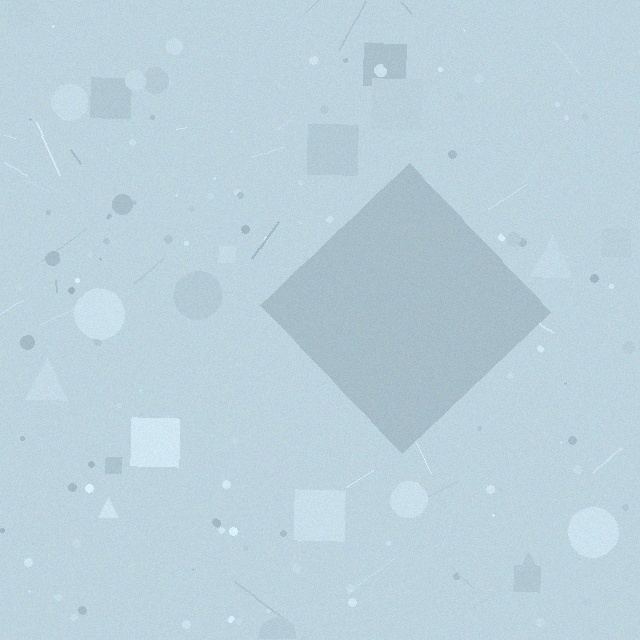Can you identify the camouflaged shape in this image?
The camouflaged shape is a diamond.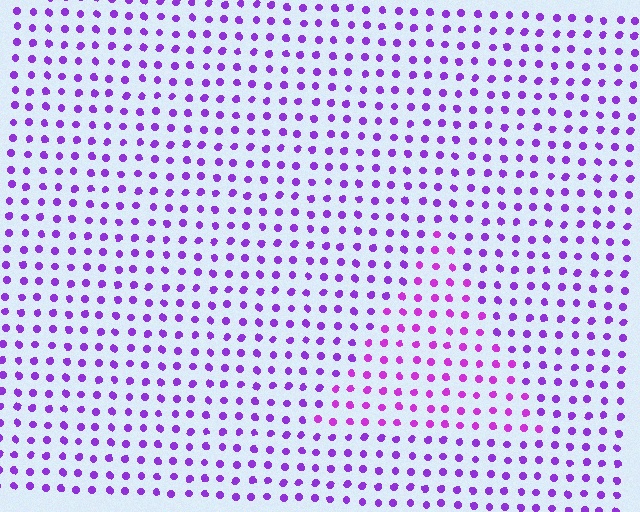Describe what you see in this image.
The image is filled with small purple elements in a uniform arrangement. A triangle-shaped region is visible where the elements are tinted to a slightly different hue, forming a subtle color boundary.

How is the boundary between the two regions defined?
The boundary is defined purely by a slight shift in hue (about 22 degrees). Spacing, size, and orientation are identical on both sides.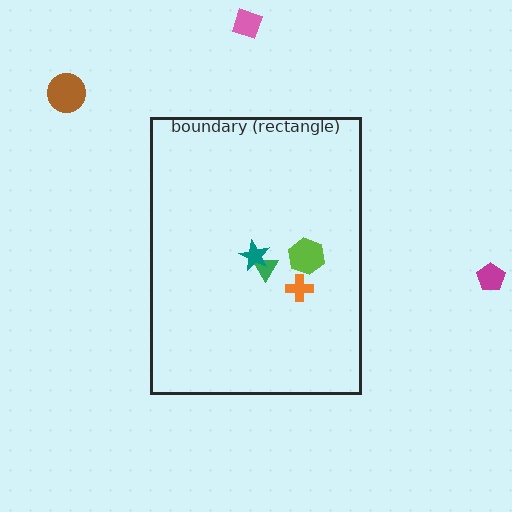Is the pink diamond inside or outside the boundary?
Outside.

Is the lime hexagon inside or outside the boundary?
Inside.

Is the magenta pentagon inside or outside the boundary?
Outside.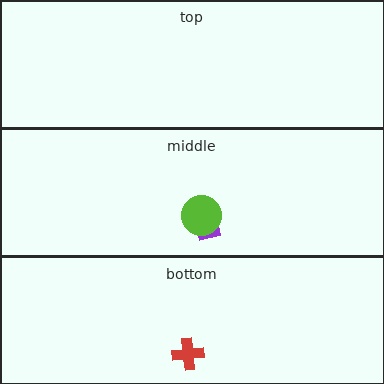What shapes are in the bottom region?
The red cross.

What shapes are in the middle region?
The purple rectangle, the lime circle.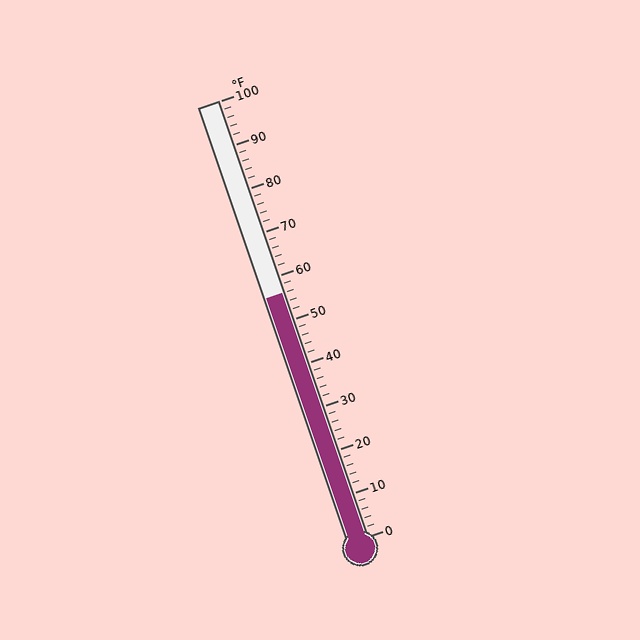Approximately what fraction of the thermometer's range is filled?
The thermometer is filled to approximately 55% of its range.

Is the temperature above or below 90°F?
The temperature is below 90°F.